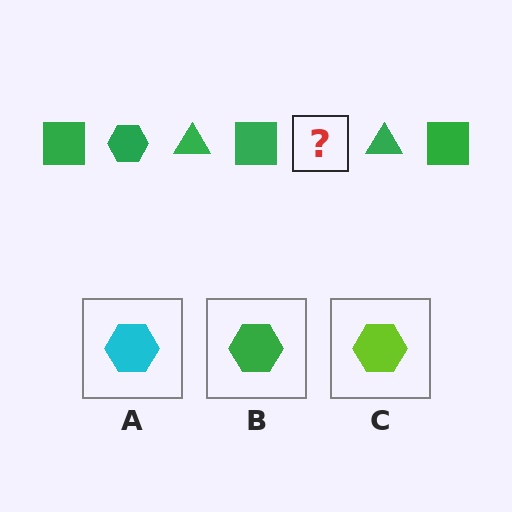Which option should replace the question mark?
Option B.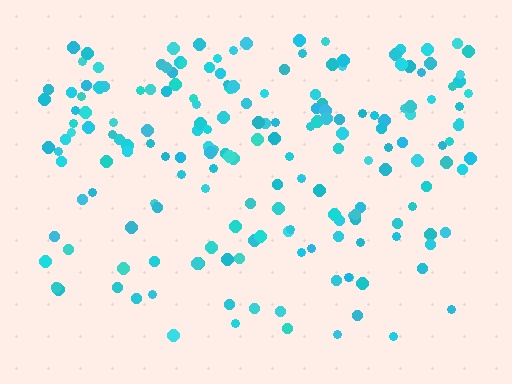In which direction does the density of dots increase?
From bottom to top, with the top side densest.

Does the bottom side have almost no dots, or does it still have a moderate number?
Still a moderate number, just noticeably fewer than the top.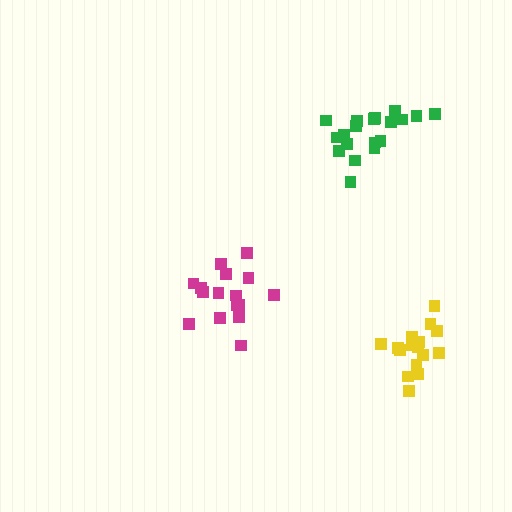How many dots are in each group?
Group 1: 16 dots, Group 2: 19 dots, Group 3: 16 dots (51 total).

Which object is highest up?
The green cluster is topmost.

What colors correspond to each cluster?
The clusters are colored: magenta, green, yellow.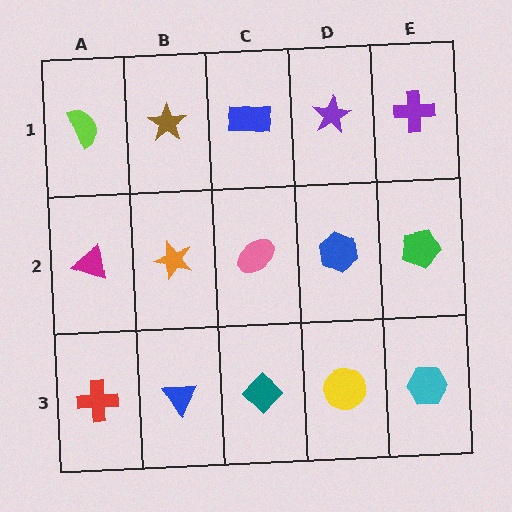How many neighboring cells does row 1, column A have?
2.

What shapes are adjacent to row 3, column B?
An orange star (row 2, column B), a red cross (row 3, column A), a teal diamond (row 3, column C).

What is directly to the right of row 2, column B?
A pink ellipse.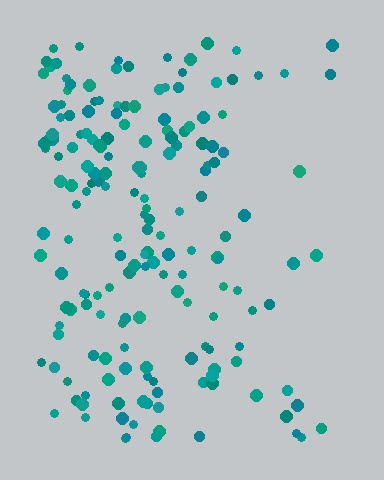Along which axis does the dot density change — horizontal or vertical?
Horizontal.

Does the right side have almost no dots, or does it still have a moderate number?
Still a moderate number, just noticeably fewer than the left.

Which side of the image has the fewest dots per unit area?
The right.